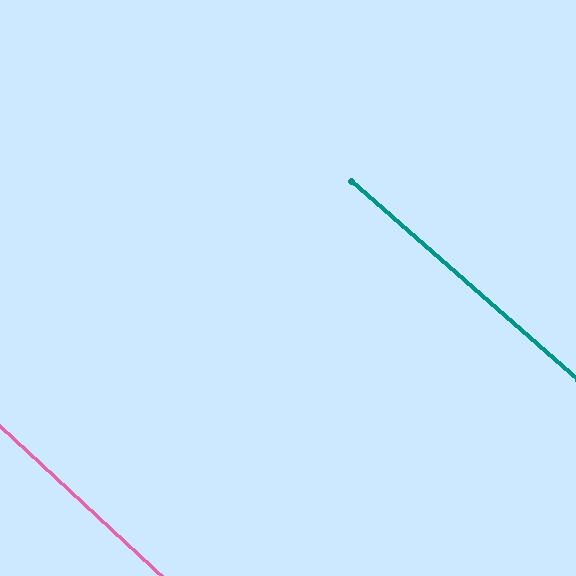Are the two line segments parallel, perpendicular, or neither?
Parallel — their directions differ by only 1.6°.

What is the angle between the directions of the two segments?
Approximately 2 degrees.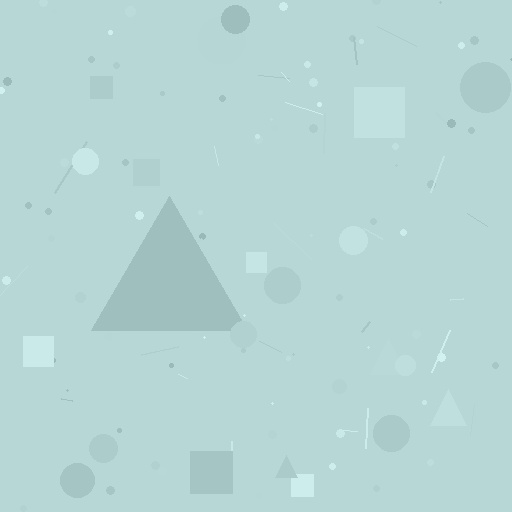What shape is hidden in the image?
A triangle is hidden in the image.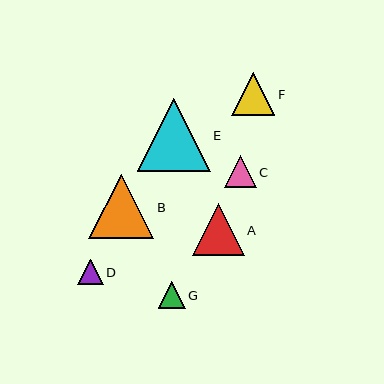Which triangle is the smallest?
Triangle D is the smallest with a size of approximately 25 pixels.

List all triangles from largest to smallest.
From largest to smallest: E, B, A, F, C, G, D.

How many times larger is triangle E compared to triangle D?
Triangle E is approximately 2.9 times the size of triangle D.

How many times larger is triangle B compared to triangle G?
Triangle B is approximately 2.4 times the size of triangle G.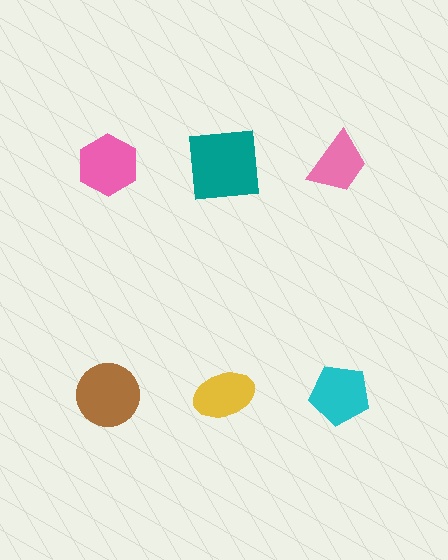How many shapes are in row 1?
3 shapes.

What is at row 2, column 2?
A yellow ellipse.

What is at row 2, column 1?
A brown circle.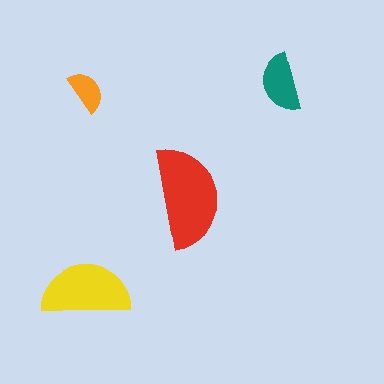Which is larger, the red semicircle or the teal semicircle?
The red one.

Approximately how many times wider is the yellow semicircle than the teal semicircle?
About 1.5 times wider.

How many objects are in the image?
There are 4 objects in the image.